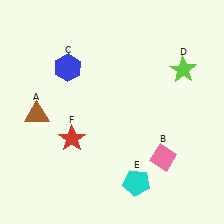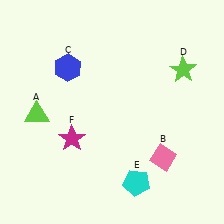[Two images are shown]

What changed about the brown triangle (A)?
In Image 1, A is brown. In Image 2, it changed to lime.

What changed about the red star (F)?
In Image 1, F is red. In Image 2, it changed to magenta.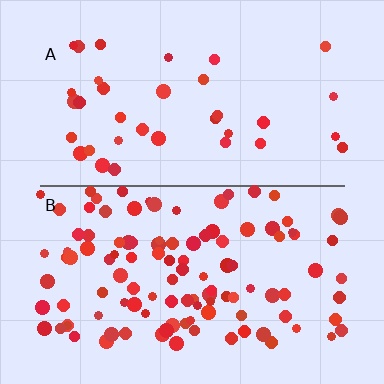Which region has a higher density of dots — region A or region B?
B (the bottom).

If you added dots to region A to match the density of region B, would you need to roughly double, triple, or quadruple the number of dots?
Approximately triple.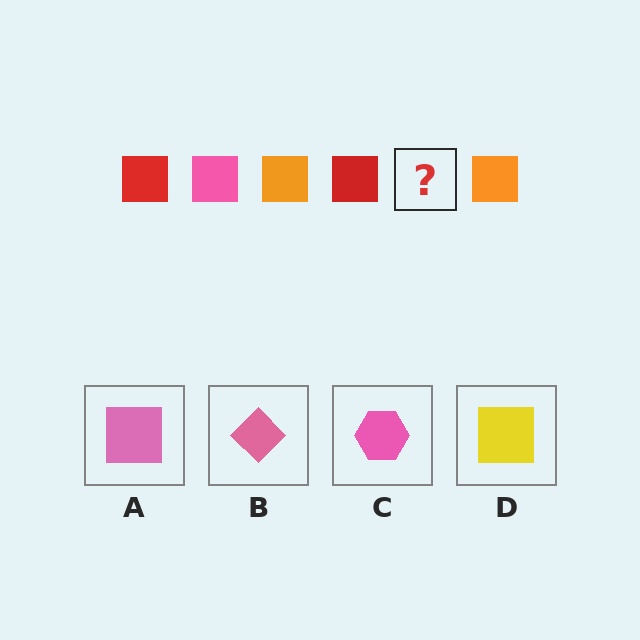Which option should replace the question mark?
Option A.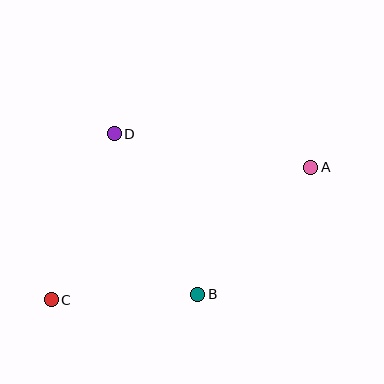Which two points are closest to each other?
Points B and C are closest to each other.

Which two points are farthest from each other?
Points A and C are farthest from each other.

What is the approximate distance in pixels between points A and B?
The distance between A and B is approximately 170 pixels.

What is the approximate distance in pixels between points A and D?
The distance between A and D is approximately 199 pixels.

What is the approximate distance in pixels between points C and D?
The distance between C and D is approximately 178 pixels.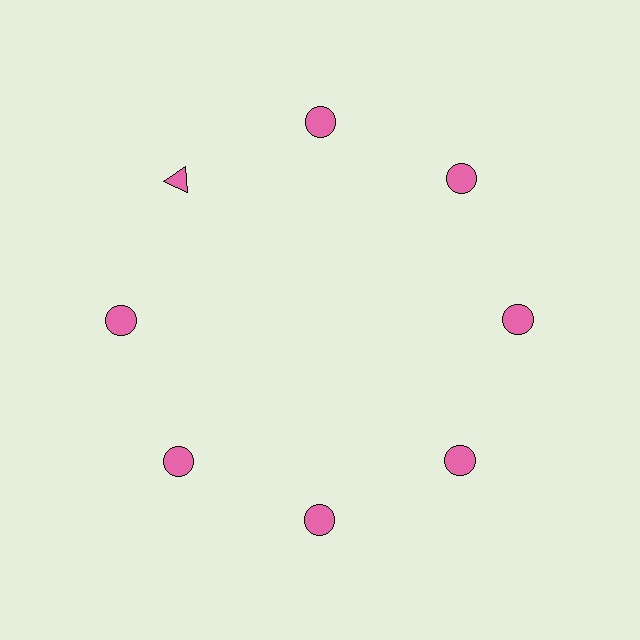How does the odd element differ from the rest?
It has a different shape: triangle instead of circle.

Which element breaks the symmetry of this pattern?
The pink triangle at roughly the 10 o'clock position breaks the symmetry. All other shapes are pink circles.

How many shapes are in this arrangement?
There are 8 shapes arranged in a ring pattern.